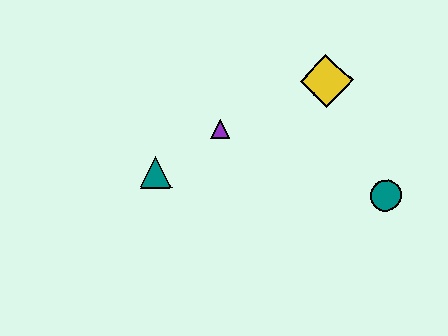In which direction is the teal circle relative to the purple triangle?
The teal circle is to the right of the purple triangle.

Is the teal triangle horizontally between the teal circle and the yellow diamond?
No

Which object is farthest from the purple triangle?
The teal circle is farthest from the purple triangle.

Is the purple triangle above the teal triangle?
Yes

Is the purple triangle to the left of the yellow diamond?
Yes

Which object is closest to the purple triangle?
The teal triangle is closest to the purple triangle.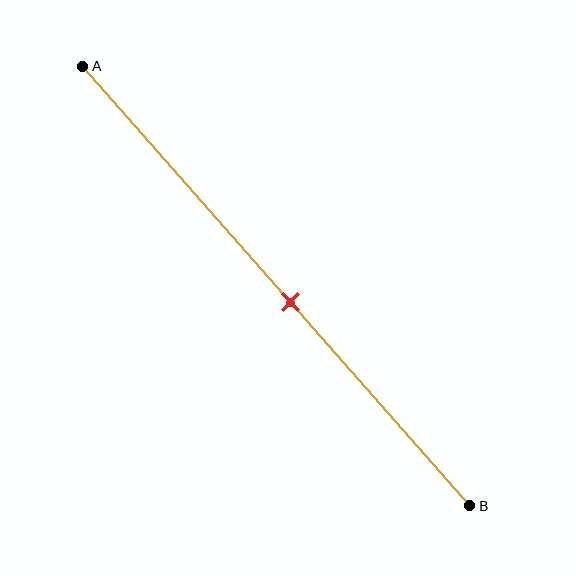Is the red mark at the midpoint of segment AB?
No, the mark is at about 55% from A, not at the 50% midpoint.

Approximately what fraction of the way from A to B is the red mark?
The red mark is approximately 55% of the way from A to B.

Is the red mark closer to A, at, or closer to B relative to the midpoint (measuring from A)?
The red mark is closer to point B than the midpoint of segment AB.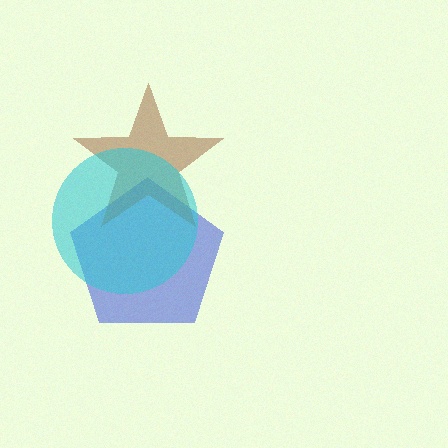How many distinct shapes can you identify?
There are 3 distinct shapes: a blue pentagon, a brown star, a cyan circle.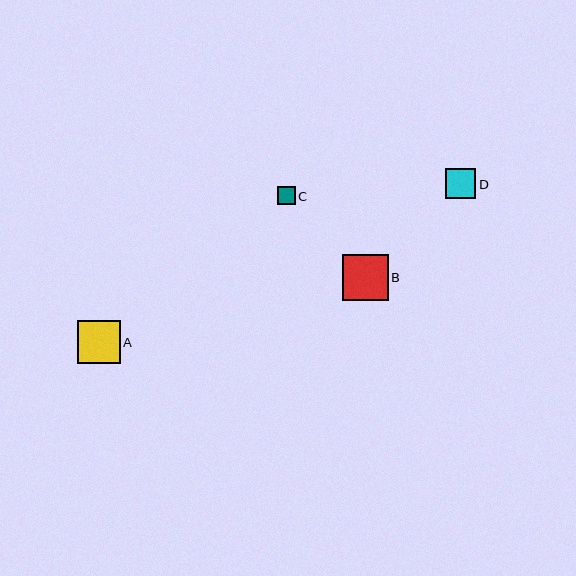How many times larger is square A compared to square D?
Square A is approximately 1.4 times the size of square D.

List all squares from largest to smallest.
From largest to smallest: B, A, D, C.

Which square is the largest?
Square B is the largest with a size of approximately 46 pixels.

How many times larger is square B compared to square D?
Square B is approximately 1.5 times the size of square D.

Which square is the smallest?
Square C is the smallest with a size of approximately 18 pixels.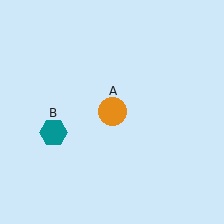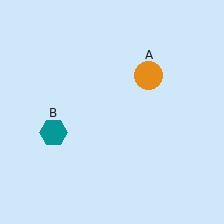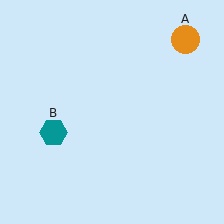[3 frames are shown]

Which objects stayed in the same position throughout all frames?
Teal hexagon (object B) remained stationary.